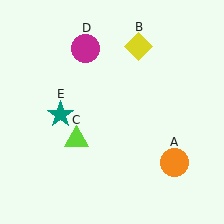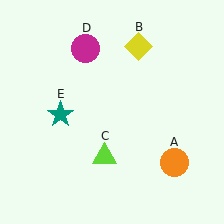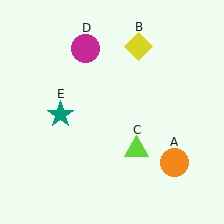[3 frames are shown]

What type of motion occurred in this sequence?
The lime triangle (object C) rotated counterclockwise around the center of the scene.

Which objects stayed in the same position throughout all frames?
Orange circle (object A) and yellow diamond (object B) and magenta circle (object D) and teal star (object E) remained stationary.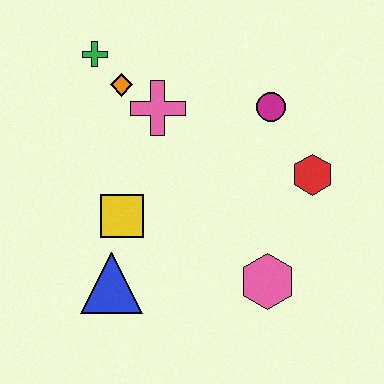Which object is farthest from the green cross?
The pink hexagon is farthest from the green cross.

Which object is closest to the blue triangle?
The yellow square is closest to the blue triangle.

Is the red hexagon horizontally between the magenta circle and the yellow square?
No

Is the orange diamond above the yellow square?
Yes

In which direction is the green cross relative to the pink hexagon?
The green cross is above the pink hexagon.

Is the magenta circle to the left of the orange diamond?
No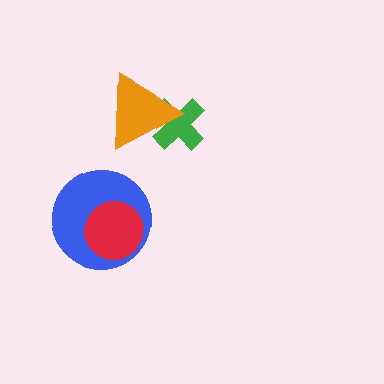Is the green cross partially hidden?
Yes, it is partially covered by another shape.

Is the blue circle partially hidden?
Yes, it is partially covered by another shape.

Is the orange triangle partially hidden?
No, no other shape covers it.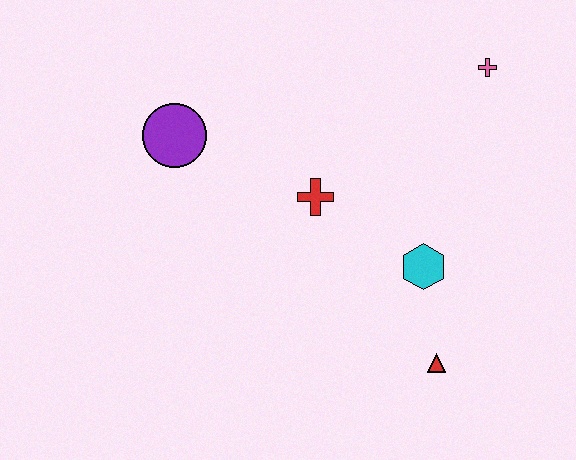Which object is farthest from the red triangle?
The purple circle is farthest from the red triangle.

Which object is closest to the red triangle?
The cyan hexagon is closest to the red triangle.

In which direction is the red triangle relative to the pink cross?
The red triangle is below the pink cross.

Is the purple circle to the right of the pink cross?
No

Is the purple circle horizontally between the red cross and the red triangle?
No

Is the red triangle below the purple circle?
Yes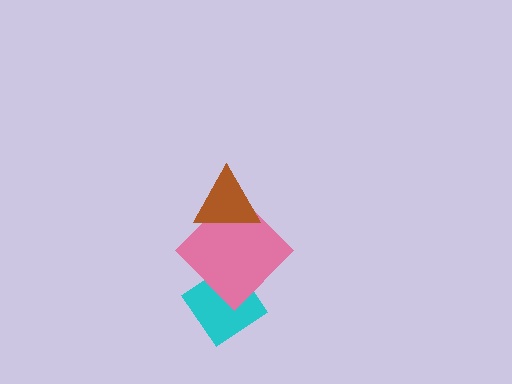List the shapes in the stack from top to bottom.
From top to bottom: the brown triangle, the pink diamond, the cyan diamond.